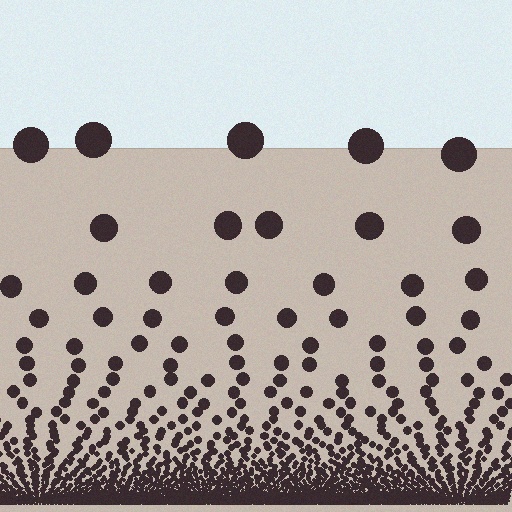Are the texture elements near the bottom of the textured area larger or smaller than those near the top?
Smaller. The gradient is inverted — elements near the bottom are smaller and denser.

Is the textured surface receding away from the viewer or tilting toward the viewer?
The surface appears to tilt toward the viewer. Texture elements get larger and sparser toward the top.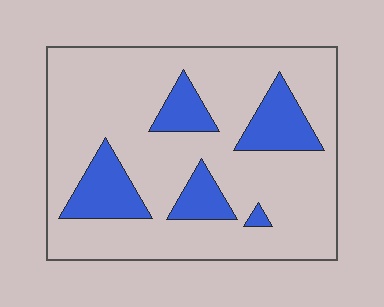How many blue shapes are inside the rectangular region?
5.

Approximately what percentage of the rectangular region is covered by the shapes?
Approximately 20%.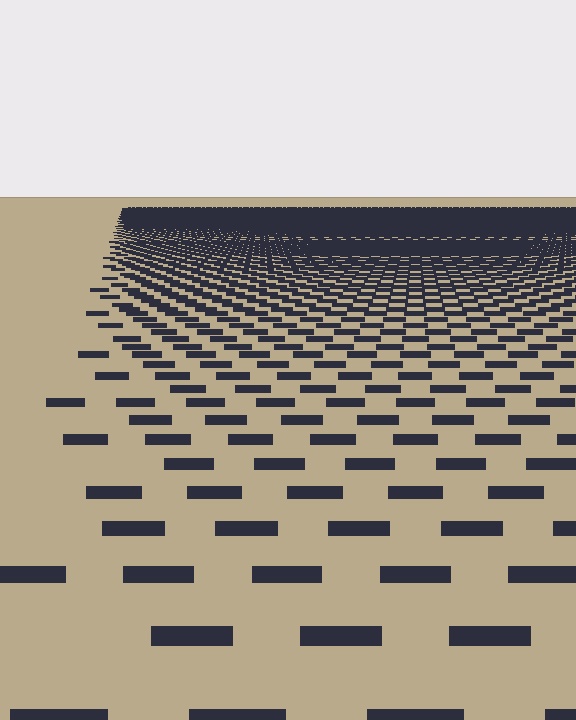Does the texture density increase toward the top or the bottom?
Density increases toward the top.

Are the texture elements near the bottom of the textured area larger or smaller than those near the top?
Larger. Near the bottom, elements are closer to the viewer and appear at a bigger on-screen size.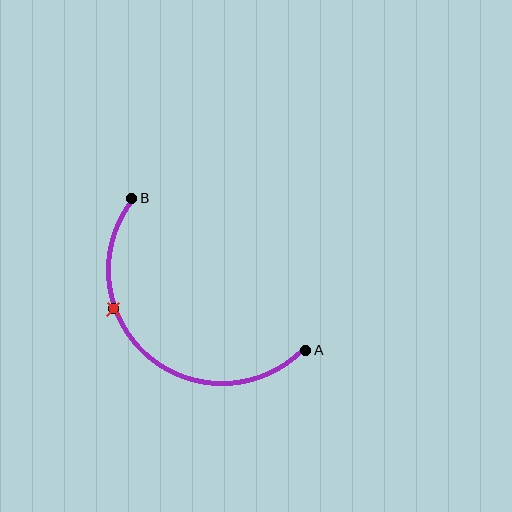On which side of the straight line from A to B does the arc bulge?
The arc bulges below and to the left of the straight line connecting A and B.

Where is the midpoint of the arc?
The arc midpoint is the point on the curve farthest from the straight line joining A and B. It sits below and to the left of that line.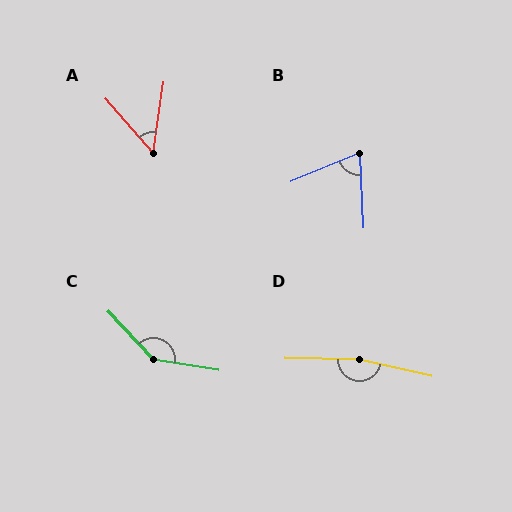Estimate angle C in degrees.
Approximately 143 degrees.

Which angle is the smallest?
A, at approximately 50 degrees.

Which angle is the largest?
D, at approximately 168 degrees.